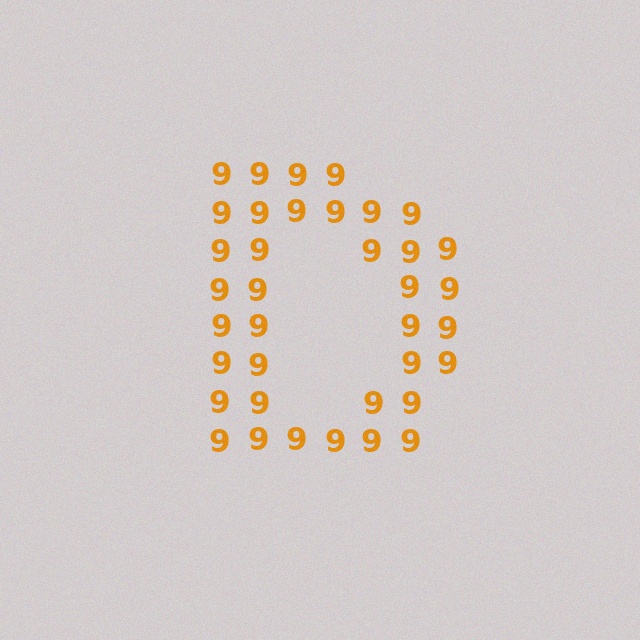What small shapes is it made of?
It is made of small digit 9's.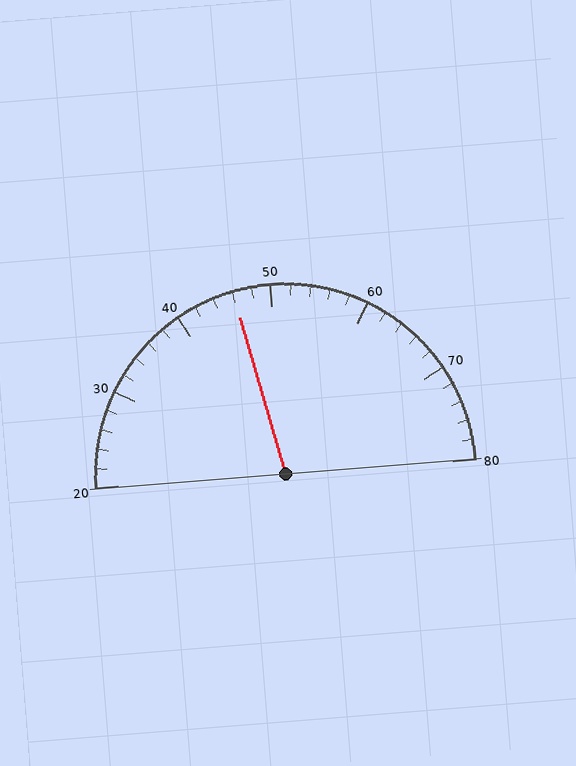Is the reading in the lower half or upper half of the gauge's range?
The reading is in the lower half of the range (20 to 80).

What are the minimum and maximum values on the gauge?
The gauge ranges from 20 to 80.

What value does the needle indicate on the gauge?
The needle indicates approximately 46.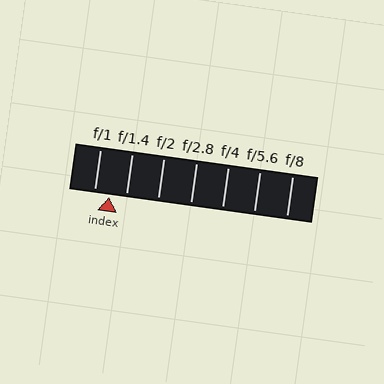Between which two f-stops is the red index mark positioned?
The index mark is between f/1 and f/1.4.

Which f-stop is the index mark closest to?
The index mark is closest to f/1.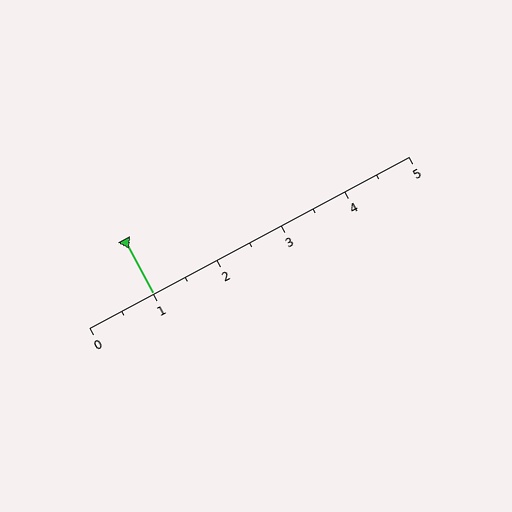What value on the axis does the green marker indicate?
The marker indicates approximately 1.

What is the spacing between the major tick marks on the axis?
The major ticks are spaced 1 apart.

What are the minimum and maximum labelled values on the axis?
The axis runs from 0 to 5.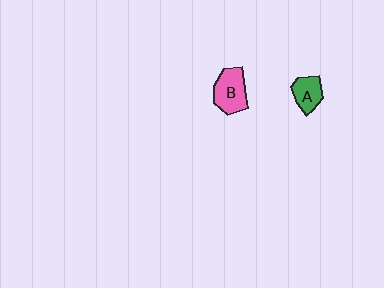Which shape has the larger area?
Shape B (pink).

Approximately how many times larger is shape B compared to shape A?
Approximately 1.4 times.